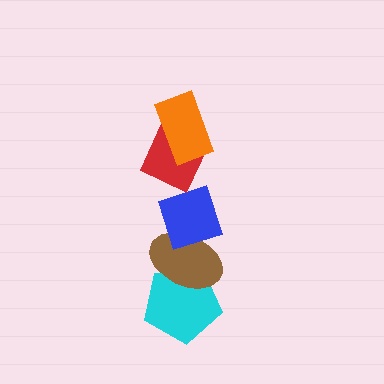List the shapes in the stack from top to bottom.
From top to bottom: the orange rectangle, the red diamond, the blue diamond, the brown ellipse, the cyan pentagon.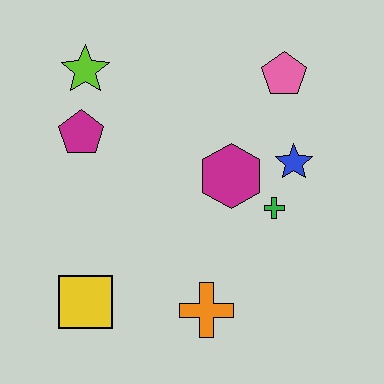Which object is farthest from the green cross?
The lime star is farthest from the green cross.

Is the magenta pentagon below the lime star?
Yes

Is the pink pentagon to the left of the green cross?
No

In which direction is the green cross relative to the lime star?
The green cross is to the right of the lime star.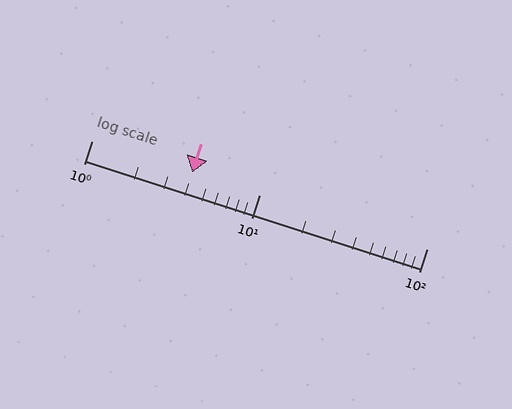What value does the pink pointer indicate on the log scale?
The pointer indicates approximately 4.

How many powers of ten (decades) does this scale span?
The scale spans 2 decades, from 1 to 100.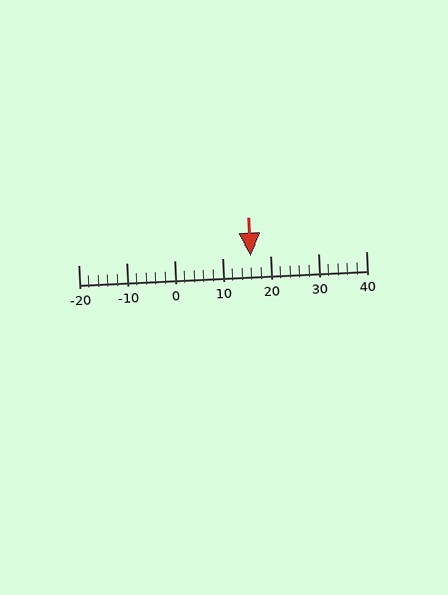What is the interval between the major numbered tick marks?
The major tick marks are spaced 10 units apart.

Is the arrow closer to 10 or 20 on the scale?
The arrow is closer to 20.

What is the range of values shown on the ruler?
The ruler shows values from -20 to 40.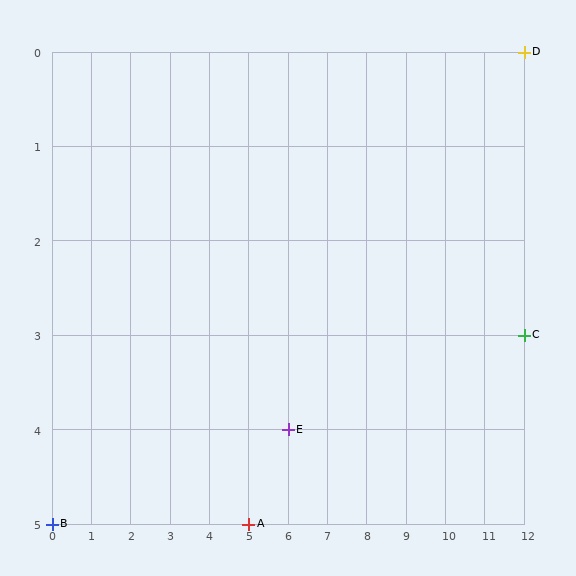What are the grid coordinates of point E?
Point E is at grid coordinates (6, 4).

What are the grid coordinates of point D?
Point D is at grid coordinates (12, 0).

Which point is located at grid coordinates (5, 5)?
Point A is at (5, 5).